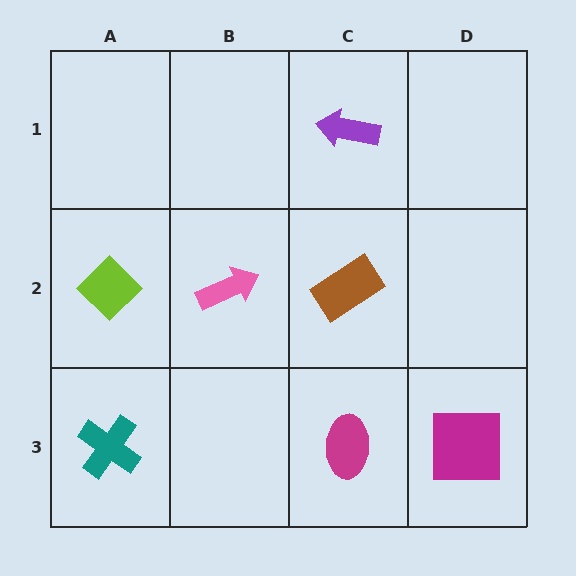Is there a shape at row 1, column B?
No, that cell is empty.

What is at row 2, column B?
A pink arrow.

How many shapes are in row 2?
3 shapes.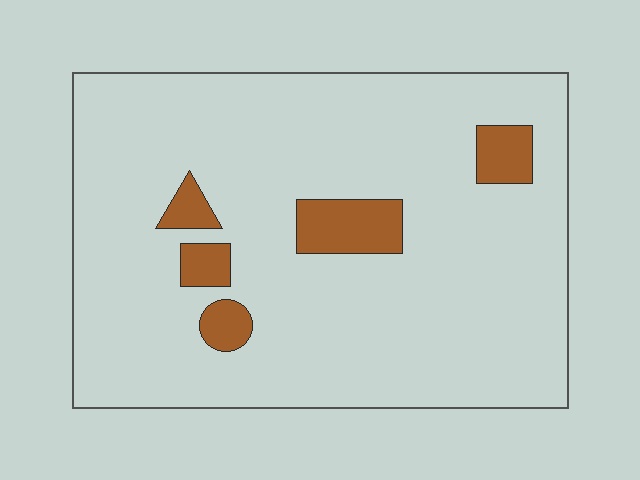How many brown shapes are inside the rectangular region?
5.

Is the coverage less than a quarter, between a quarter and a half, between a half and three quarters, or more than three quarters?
Less than a quarter.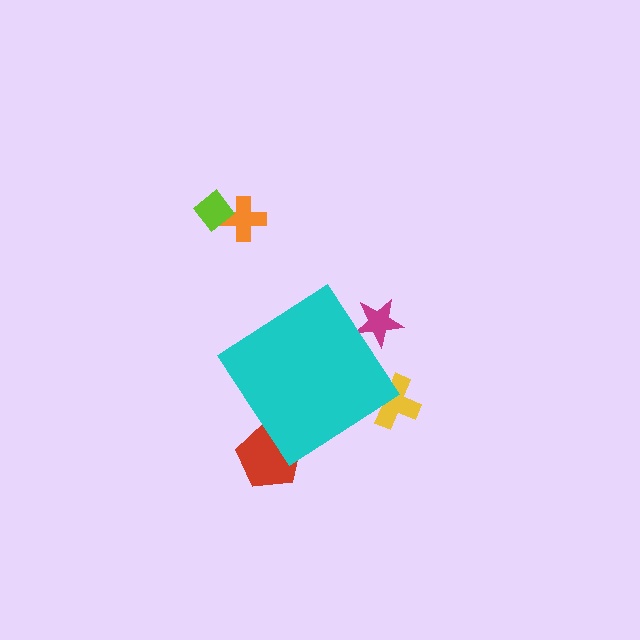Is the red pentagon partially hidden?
Yes, the red pentagon is partially hidden behind the cyan diamond.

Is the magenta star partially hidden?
Yes, the magenta star is partially hidden behind the cyan diamond.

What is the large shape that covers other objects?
A cyan diamond.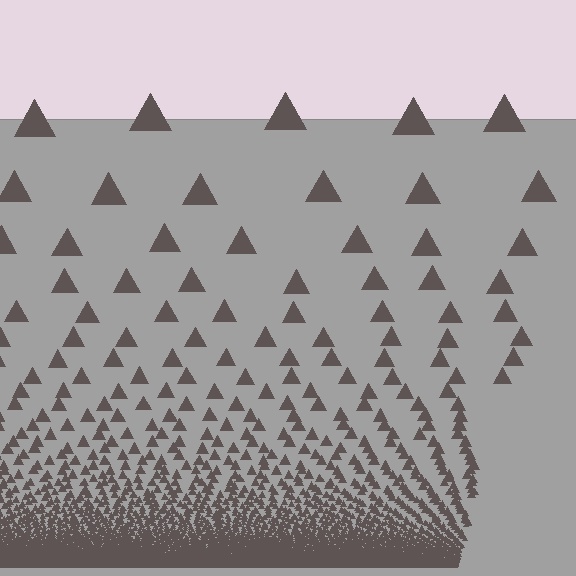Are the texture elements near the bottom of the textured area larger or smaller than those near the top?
Smaller. The gradient is inverted — elements near the bottom are smaller and denser.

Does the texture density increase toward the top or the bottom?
Density increases toward the bottom.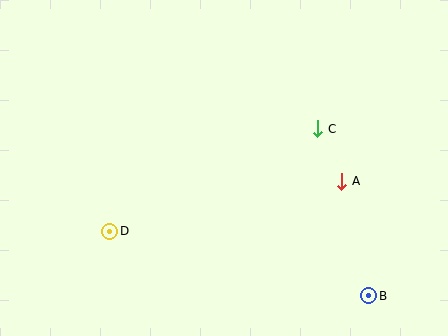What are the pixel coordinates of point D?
Point D is at (110, 231).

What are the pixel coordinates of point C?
Point C is at (318, 129).